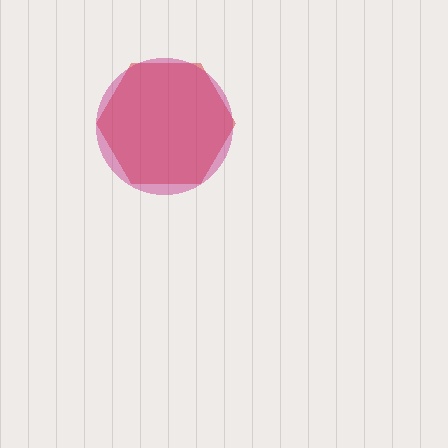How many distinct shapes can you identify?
There are 2 distinct shapes: a red hexagon, a magenta circle.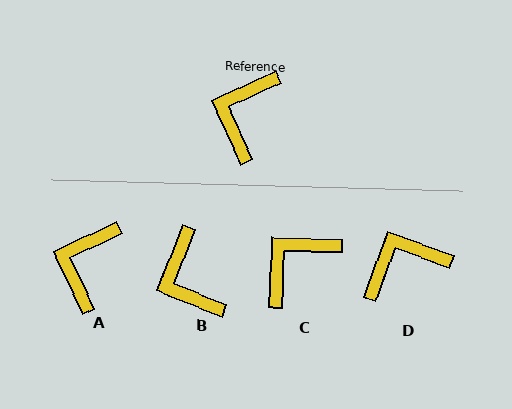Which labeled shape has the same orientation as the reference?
A.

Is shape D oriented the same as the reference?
No, it is off by about 45 degrees.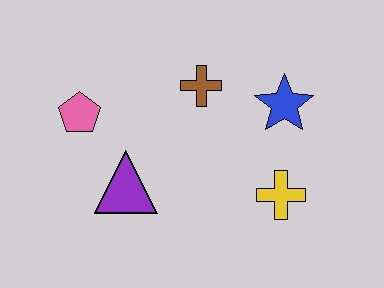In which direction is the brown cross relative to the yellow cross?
The brown cross is above the yellow cross.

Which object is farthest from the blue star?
The pink pentagon is farthest from the blue star.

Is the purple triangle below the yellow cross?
No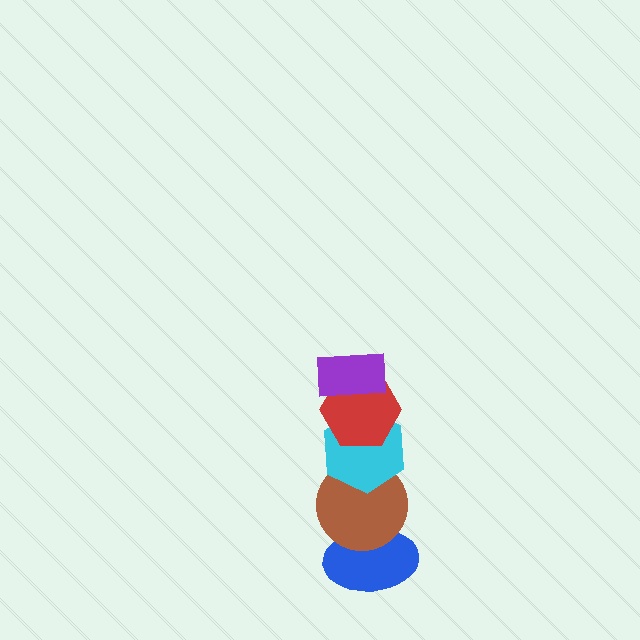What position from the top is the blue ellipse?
The blue ellipse is 5th from the top.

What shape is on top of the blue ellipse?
The brown circle is on top of the blue ellipse.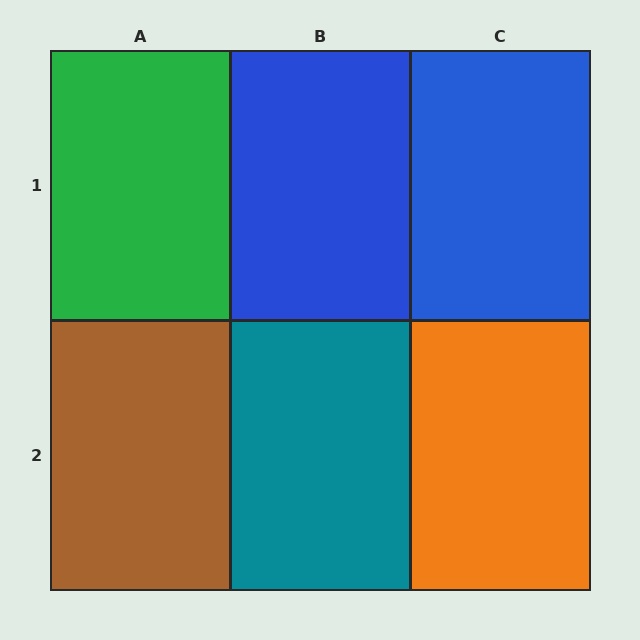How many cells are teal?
1 cell is teal.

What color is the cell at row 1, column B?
Blue.